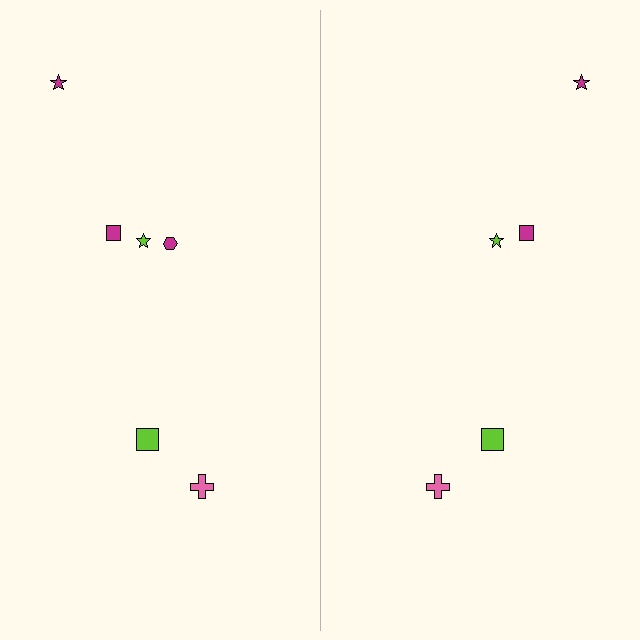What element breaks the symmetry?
A magenta hexagon is missing from the right side.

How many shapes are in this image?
There are 11 shapes in this image.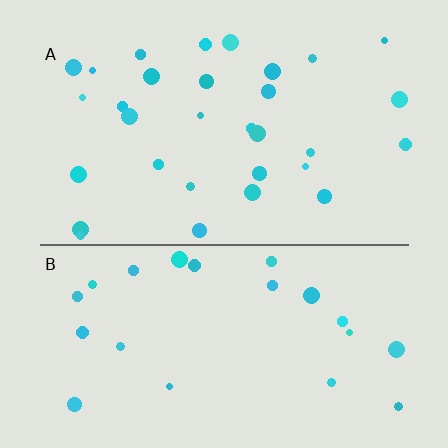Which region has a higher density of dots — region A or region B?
A (the top).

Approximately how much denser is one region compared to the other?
Approximately 1.4× — region A over region B.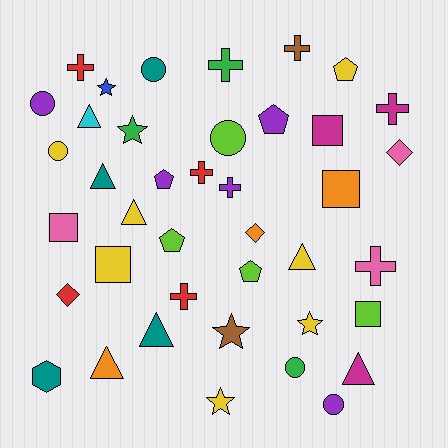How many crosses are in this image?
There are 8 crosses.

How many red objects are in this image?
There are 4 red objects.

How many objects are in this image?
There are 40 objects.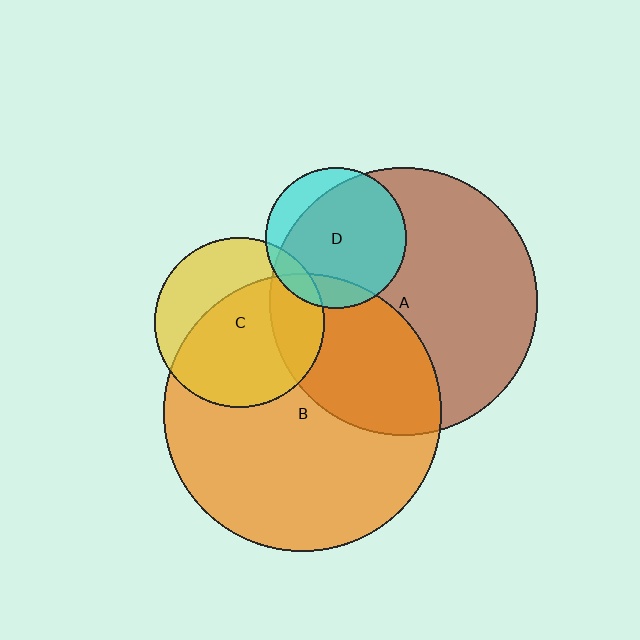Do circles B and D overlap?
Yes.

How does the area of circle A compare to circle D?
Approximately 3.6 times.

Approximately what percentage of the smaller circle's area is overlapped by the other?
Approximately 15%.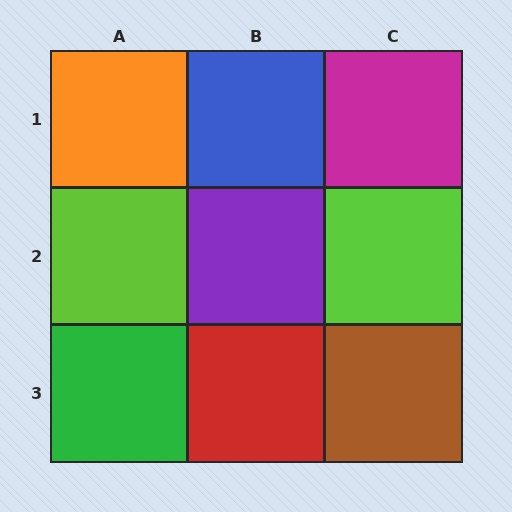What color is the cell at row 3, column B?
Red.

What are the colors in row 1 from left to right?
Orange, blue, magenta.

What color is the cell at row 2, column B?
Purple.